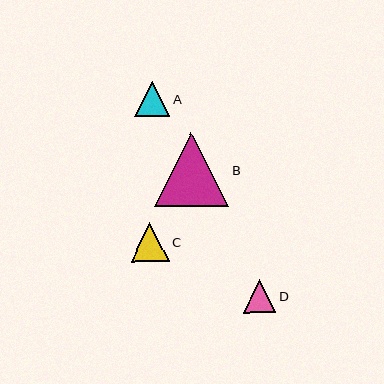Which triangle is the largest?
Triangle B is the largest with a size of approximately 74 pixels.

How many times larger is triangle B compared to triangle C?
Triangle B is approximately 1.9 times the size of triangle C.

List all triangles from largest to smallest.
From largest to smallest: B, C, A, D.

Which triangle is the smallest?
Triangle D is the smallest with a size of approximately 33 pixels.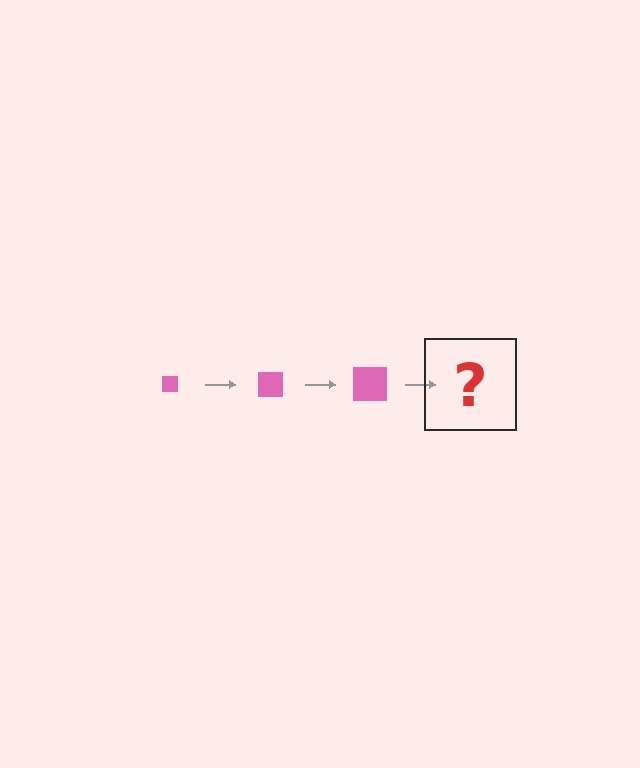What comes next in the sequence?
The next element should be a pink square, larger than the previous one.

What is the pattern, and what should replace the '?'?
The pattern is that the square gets progressively larger each step. The '?' should be a pink square, larger than the previous one.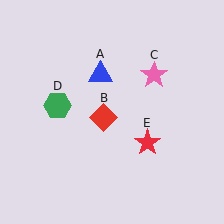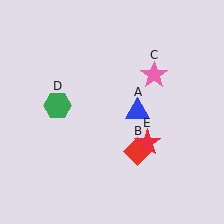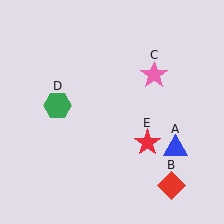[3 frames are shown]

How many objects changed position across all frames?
2 objects changed position: blue triangle (object A), red diamond (object B).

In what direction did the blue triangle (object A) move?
The blue triangle (object A) moved down and to the right.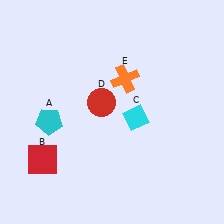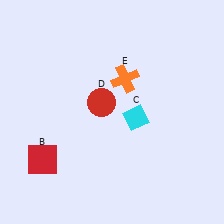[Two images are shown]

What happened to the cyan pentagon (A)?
The cyan pentagon (A) was removed in Image 2. It was in the bottom-left area of Image 1.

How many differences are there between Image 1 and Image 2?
There is 1 difference between the two images.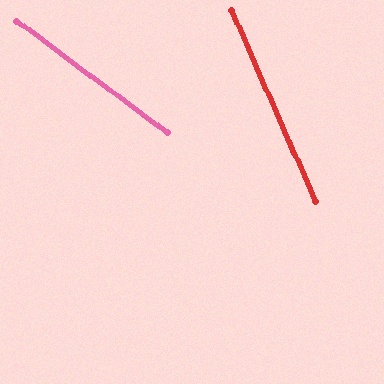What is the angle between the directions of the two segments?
Approximately 30 degrees.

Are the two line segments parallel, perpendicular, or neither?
Neither parallel nor perpendicular — they differ by about 30°.